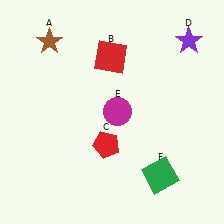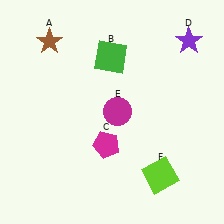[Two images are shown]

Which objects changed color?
B changed from red to green. C changed from red to magenta. F changed from green to lime.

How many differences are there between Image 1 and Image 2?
There are 3 differences between the two images.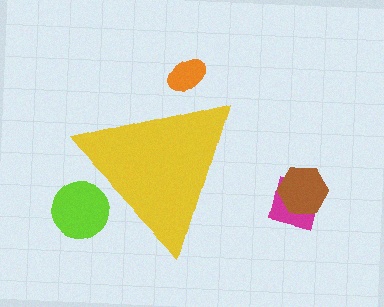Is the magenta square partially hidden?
No, the magenta square is fully visible.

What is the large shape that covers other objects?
A yellow triangle.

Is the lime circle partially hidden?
Yes, the lime circle is partially hidden behind the yellow triangle.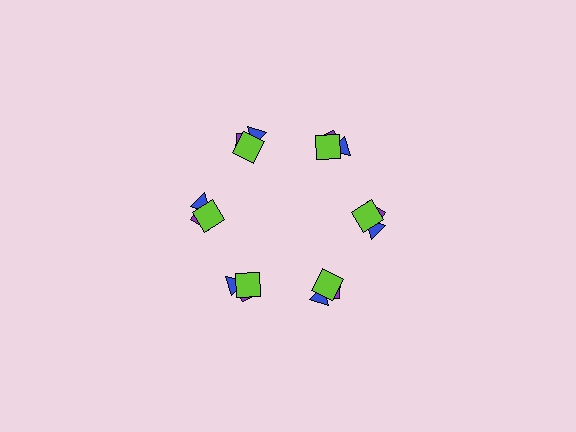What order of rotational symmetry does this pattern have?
This pattern has 6-fold rotational symmetry.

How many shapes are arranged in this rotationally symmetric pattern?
There are 18 shapes, arranged in 6 groups of 3.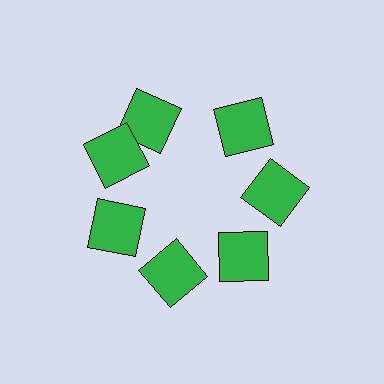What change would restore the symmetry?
The symmetry would be restored by rotating it back into even spacing with its neighbors so that all 7 squares sit at equal angles and equal distance from the center.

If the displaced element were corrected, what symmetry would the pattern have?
It would have 7-fold rotational symmetry — the pattern would map onto itself every 51 degrees.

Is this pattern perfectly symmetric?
No. The 7 green squares are arranged in a ring, but one element near the 12 o'clock position is rotated out of alignment along the ring, breaking the 7-fold rotational symmetry.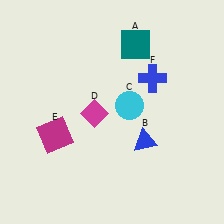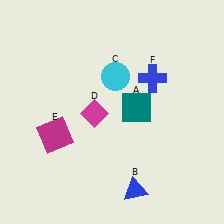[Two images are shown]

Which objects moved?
The objects that moved are: the teal square (A), the blue triangle (B), the cyan circle (C).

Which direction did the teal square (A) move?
The teal square (A) moved down.